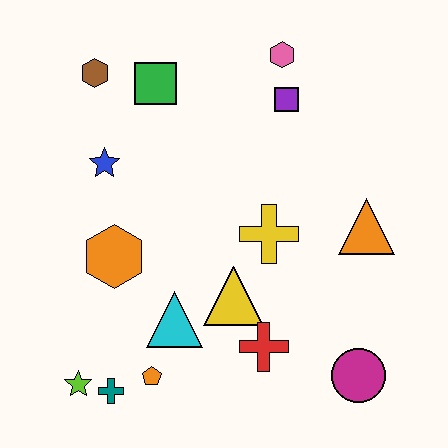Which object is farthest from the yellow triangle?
The brown hexagon is farthest from the yellow triangle.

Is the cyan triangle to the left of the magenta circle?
Yes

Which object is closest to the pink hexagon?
The purple square is closest to the pink hexagon.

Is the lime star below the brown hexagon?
Yes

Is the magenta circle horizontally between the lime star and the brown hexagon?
No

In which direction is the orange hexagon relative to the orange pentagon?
The orange hexagon is above the orange pentagon.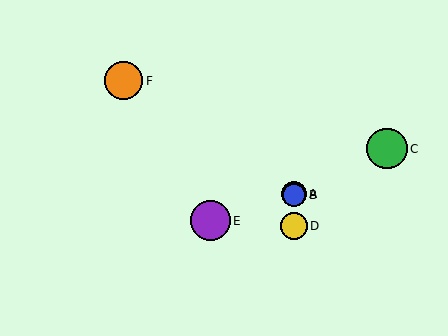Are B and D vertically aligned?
Yes, both are at x≈294.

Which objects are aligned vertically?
Objects A, B, D are aligned vertically.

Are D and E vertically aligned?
No, D is at x≈294 and E is at x≈211.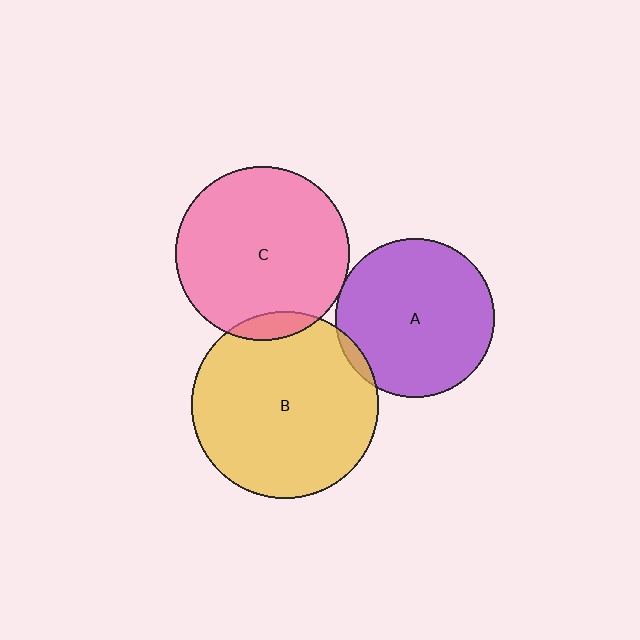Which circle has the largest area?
Circle B (yellow).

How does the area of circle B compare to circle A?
Approximately 1.4 times.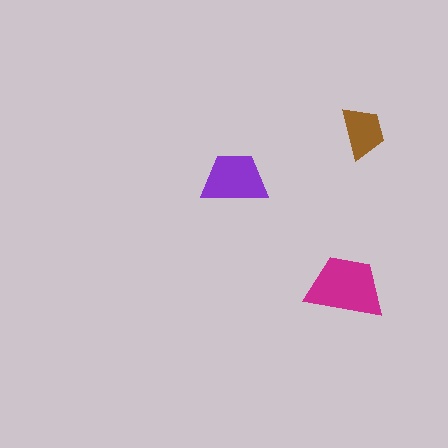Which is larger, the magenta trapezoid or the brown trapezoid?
The magenta one.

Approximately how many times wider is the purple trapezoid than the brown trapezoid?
About 1.5 times wider.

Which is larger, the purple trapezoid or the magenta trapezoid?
The magenta one.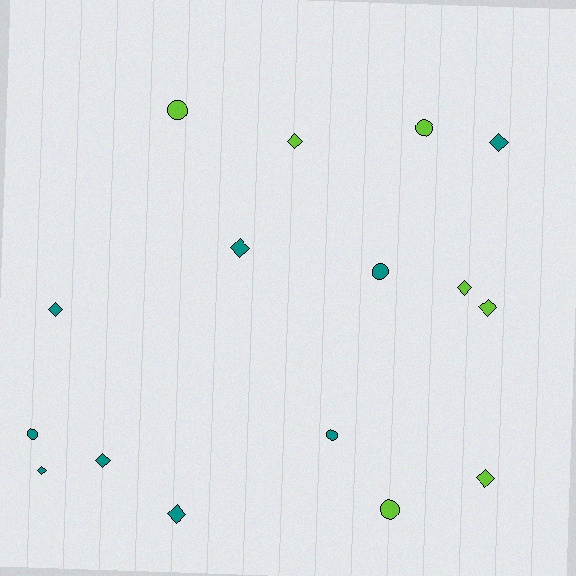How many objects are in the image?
There are 16 objects.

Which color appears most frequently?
Teal, with 9 objects.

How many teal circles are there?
There are 3 teal circles.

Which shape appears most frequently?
Diamond, with 10 objects.